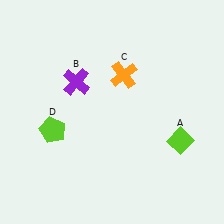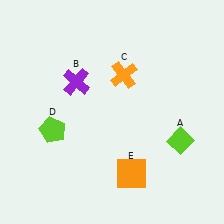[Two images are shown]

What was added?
An orange square (E) was added in Image 2.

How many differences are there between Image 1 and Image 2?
There is 1 difference between the two images.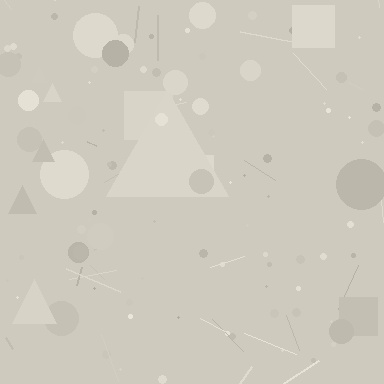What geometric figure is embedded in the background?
A triangle is embedded in the background.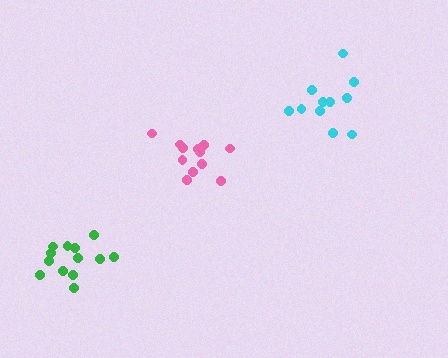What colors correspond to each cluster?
The clusters are colored: cyan, green, pink.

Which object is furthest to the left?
The green cluster is leftmost.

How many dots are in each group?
Group 1: 11 dots, Group 2: 13 dots, Group 3: 12 dots (36 total).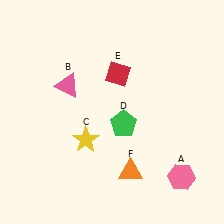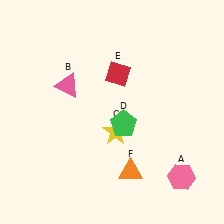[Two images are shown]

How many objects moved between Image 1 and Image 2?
1 object moved between the two images.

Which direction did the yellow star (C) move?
The yellow star (C) moved right.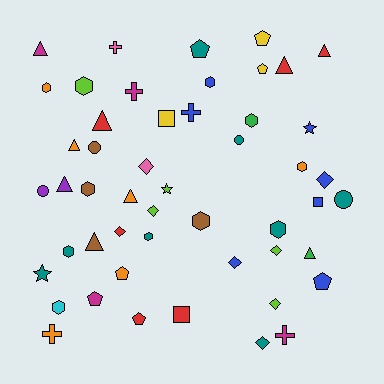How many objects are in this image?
There are 50 objects.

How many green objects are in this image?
There are 2 green objects.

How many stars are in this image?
There are 3 stars.